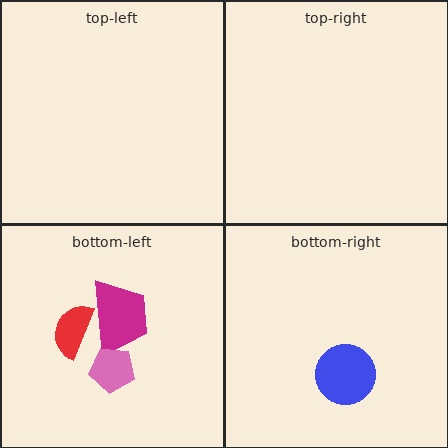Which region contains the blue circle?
The bottom-right region.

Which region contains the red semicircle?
The bottom-left region.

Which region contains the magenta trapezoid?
The bottom-left region.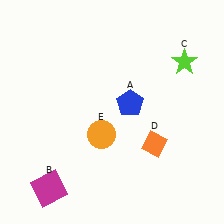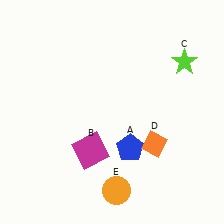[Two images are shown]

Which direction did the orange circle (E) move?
The orange circle (E) moved down.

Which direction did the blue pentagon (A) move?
The blue pentagon (A) moved down.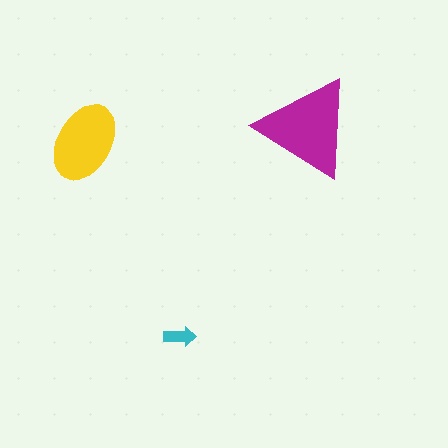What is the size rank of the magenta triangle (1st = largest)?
1st.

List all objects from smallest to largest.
The cyan arrow, the yellow ellipse, the magenta triangle.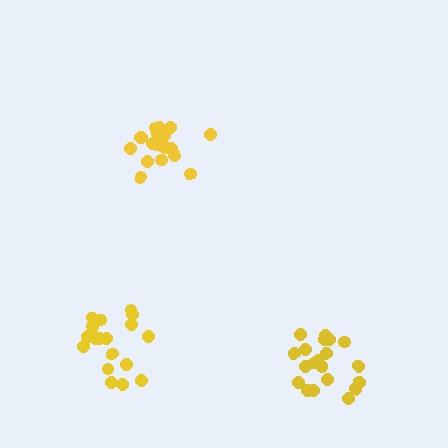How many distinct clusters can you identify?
There are 3 distinct clusters.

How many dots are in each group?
Group 1: 18 dots, Group 2: 20 dots, Group 3: 20 dots (58 total).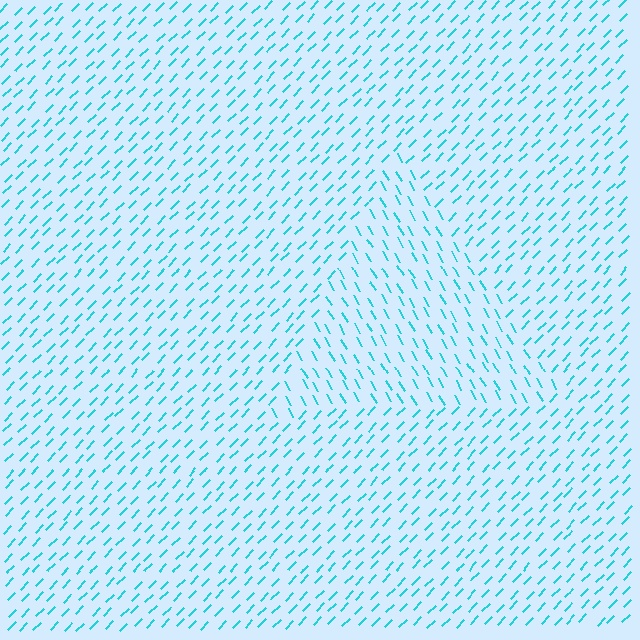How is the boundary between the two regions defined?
The boundary is defined purely by a change in line orientation (approximately 74 degrees difference). All lines are the same color and thickness.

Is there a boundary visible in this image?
Yes, there is a texture boundary formed by a change in line orientation.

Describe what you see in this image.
The image is filled with small cyan line segments. A triangle region in the image has lines oriented differently from the surrounding lines, creating a visible texture boundary.